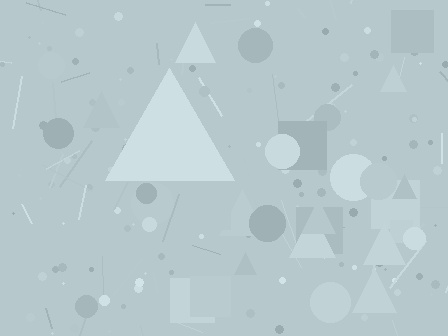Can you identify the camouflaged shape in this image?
The camouflaged shape is a triangle.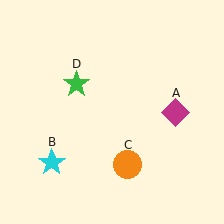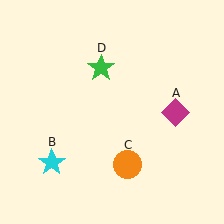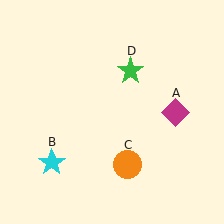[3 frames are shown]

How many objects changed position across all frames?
1 object changed position: green star (object D).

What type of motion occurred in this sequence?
The green star (object D) rotated clockwise around the center of the scene.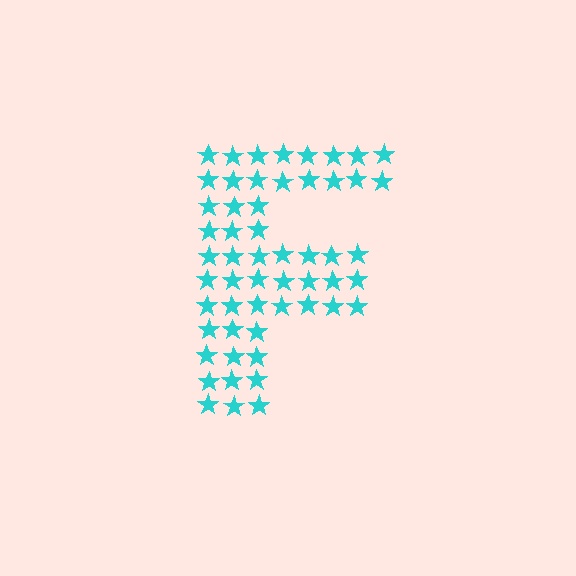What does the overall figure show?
The overall figure shows the letter F.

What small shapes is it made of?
It is made of small stars.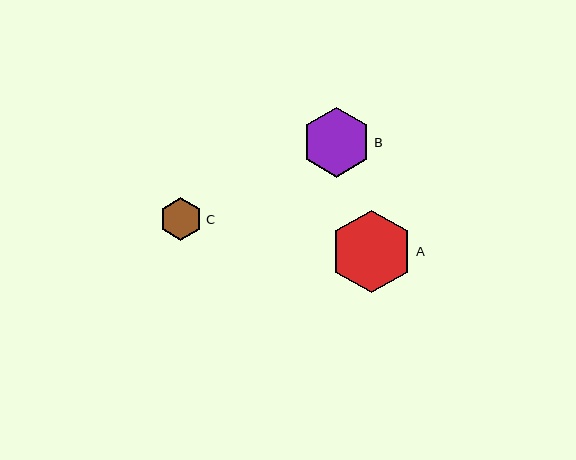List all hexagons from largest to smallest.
From largest to smallest: A, B, C.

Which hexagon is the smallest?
Hexagon C is the smallest with a size of approximately 44 pixels.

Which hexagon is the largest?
Hexagon A is the largest with a size of approximately 82 pixels.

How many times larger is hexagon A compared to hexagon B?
Hexagon A is approximately 1.2 times the size of hexagon B.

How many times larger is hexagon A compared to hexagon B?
Hexagon A is approximately 1.2 times the size of hexagon B.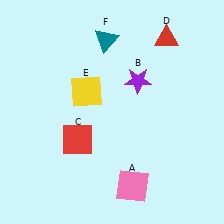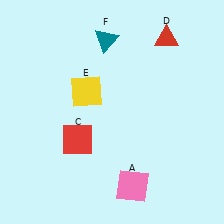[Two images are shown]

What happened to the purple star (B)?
The purple star (B) was removed in Image 2. It was in the top-right area of Image 1.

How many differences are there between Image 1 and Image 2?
There is 1 difference between the two images.